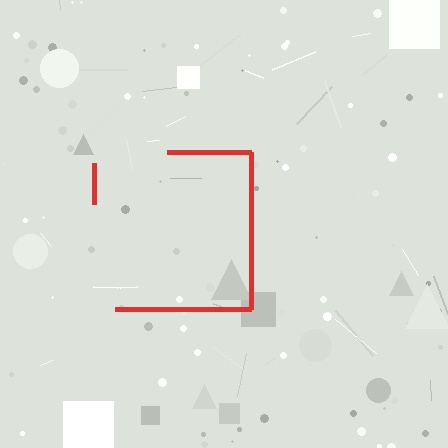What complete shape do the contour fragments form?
The contour fragments form a square.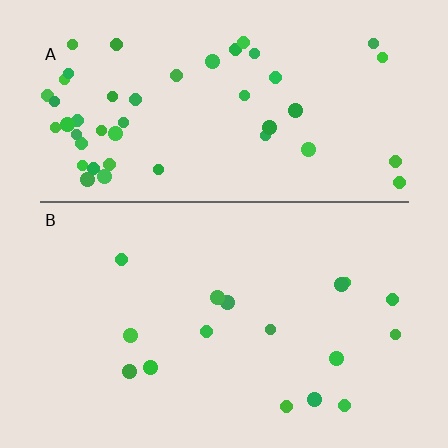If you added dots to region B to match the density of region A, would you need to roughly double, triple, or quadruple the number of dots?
Approximately triple.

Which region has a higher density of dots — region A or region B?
A (the top).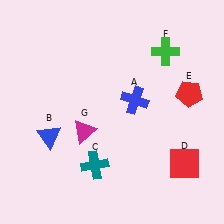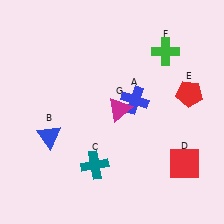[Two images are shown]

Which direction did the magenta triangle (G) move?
The magenta triangle (G) moved right.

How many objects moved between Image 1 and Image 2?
1 object moved between the two images.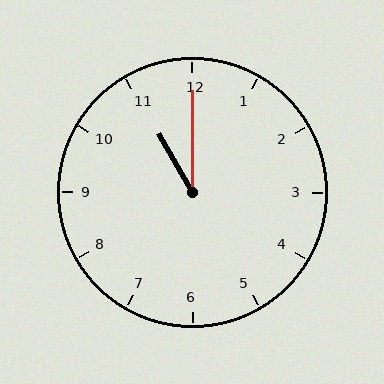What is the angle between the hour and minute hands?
Approximately 30 degrees.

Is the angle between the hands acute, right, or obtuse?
It is acute.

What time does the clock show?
11:00.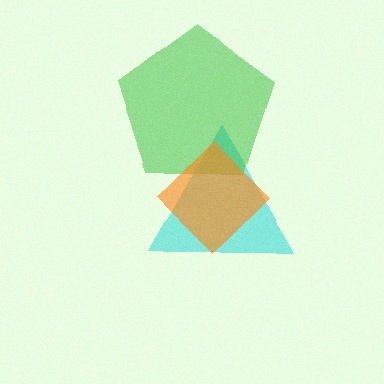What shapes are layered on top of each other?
The layered shapes are: a cyan triangle, a green pentagon, an orange diamond.